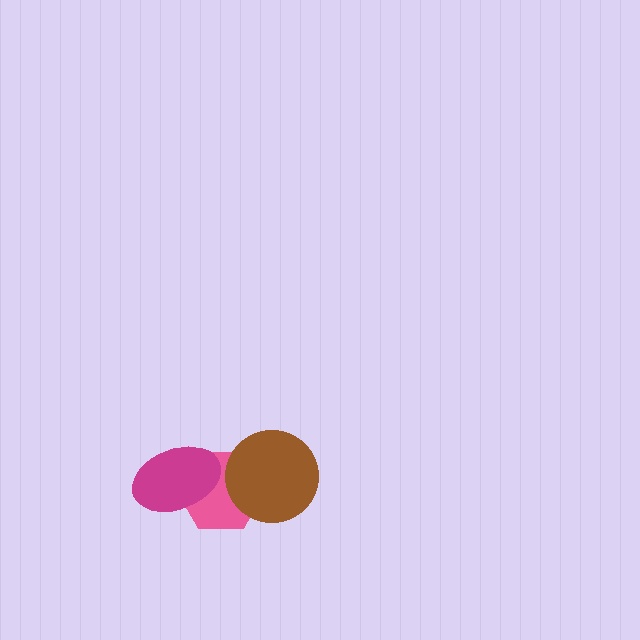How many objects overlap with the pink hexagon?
2 objects overlap with the pink hexagon.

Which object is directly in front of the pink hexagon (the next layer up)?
The magenta ellipse is directly in front of the pink hexagon.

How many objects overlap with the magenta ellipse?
1 object overlaps with the magenta ellipse.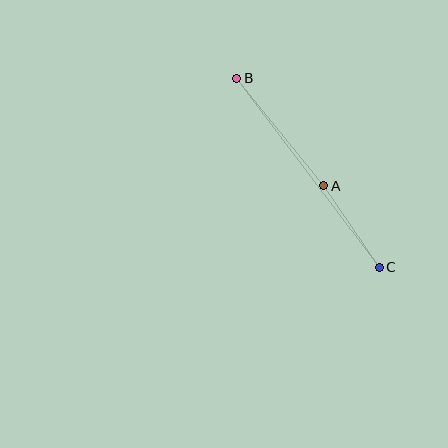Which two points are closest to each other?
Points A and C are closest to each other.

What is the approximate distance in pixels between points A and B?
The distance between A and B is approximately 138 pixels.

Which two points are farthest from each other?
Points B and C are farthest from each other.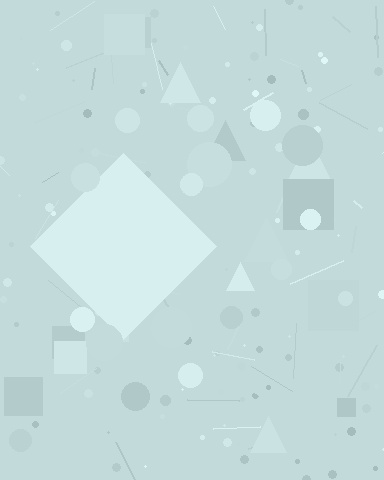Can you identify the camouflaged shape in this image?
The camouflaged shape is a diamond.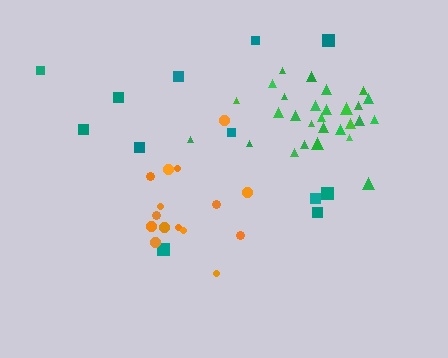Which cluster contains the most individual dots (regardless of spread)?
Green (28).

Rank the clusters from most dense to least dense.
green, orange, teal.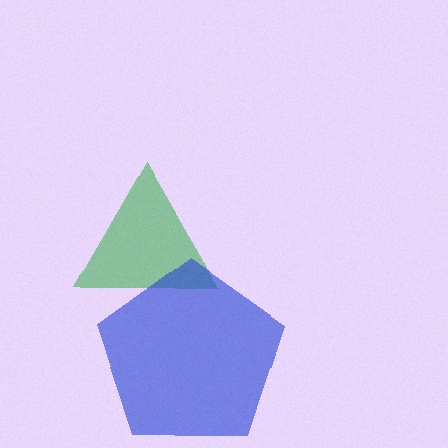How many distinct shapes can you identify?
There are 2 distinct shapes: a green triangle, a blue pentagon.